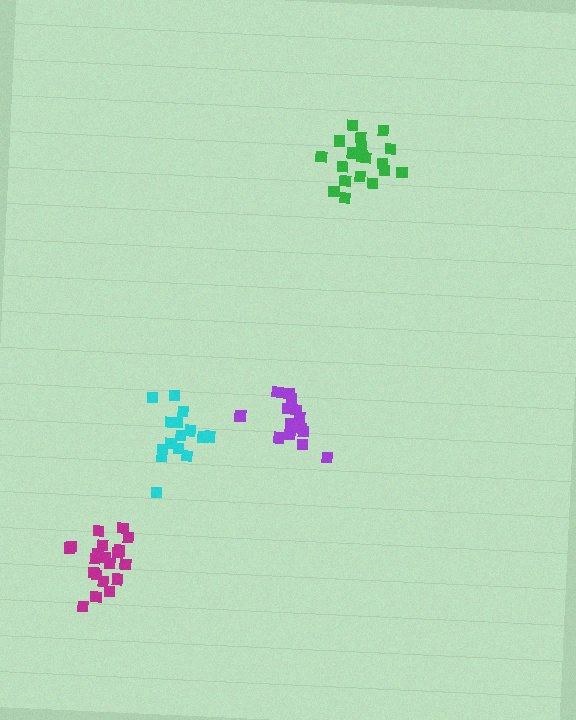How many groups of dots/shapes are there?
There are 4 groups.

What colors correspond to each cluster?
The clusters are colored: purple, cyan, green, magenta.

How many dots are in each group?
Group 1: 16 dots, Group 2: 15 dots, Group 3: 19 dots, Group 4: 20 dots (70 total).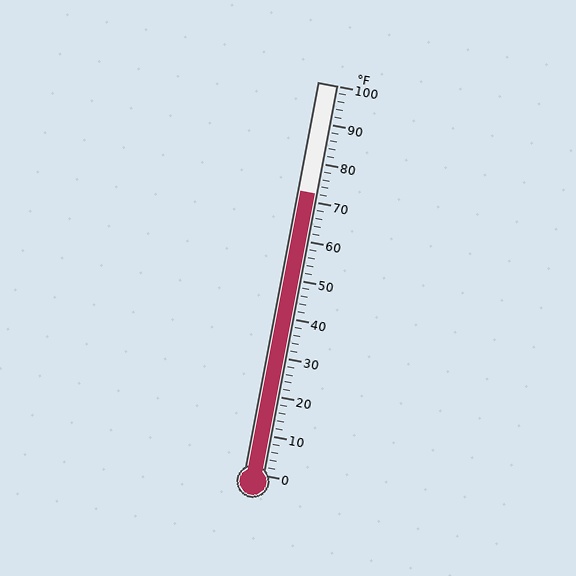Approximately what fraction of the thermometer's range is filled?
The thermometer is filled to approximately 70% of its range.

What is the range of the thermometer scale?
The thermometer scale ranges from 0°F to 100°F.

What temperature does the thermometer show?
The thermometer shows approximately 72°F.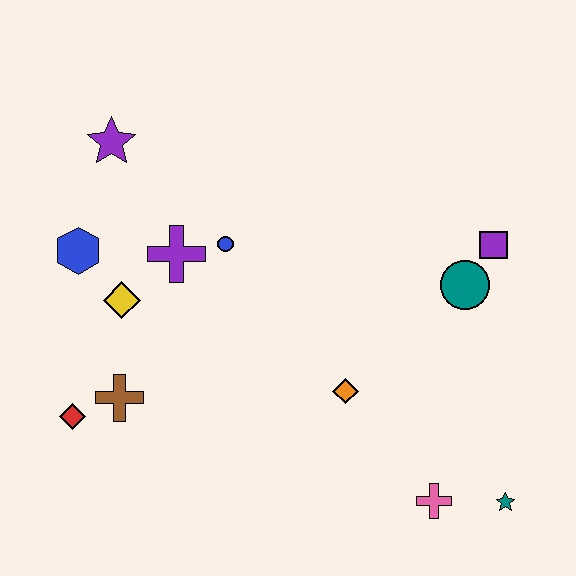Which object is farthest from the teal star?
The purple star is farthest from the teal star.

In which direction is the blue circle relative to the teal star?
The blue circle is to the left of the teal star.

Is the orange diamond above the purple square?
No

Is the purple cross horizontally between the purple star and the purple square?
Yes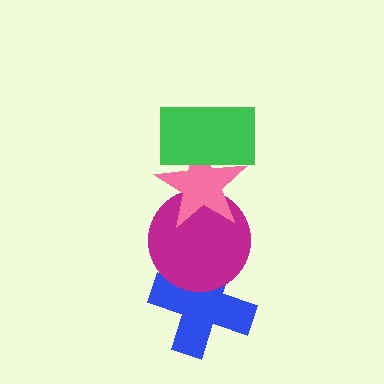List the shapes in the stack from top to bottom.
From top to bottom: the green rectangle, the pink star, the magenta circle, the blue cross.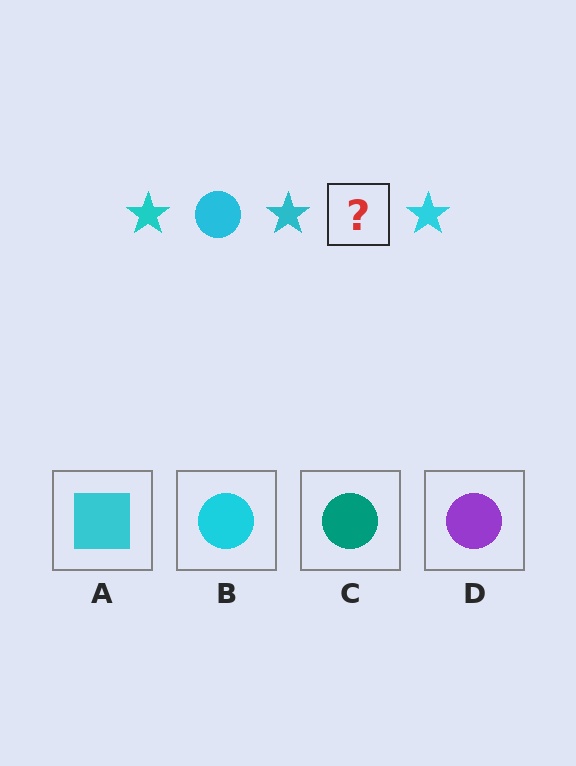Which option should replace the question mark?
Option B.